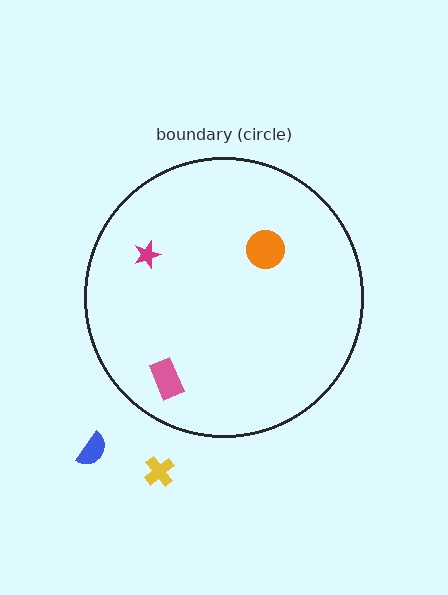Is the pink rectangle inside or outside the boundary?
Inside.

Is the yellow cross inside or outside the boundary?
Outside.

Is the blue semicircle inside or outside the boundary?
Outside.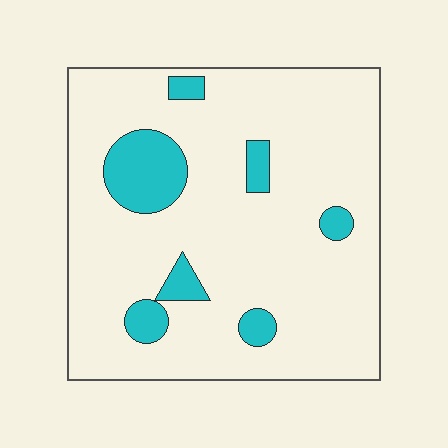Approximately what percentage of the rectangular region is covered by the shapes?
Approximately 15%.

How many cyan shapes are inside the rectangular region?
7.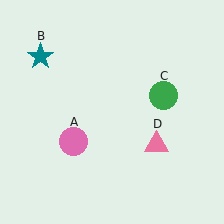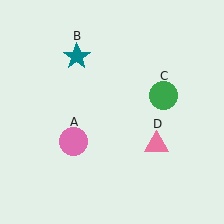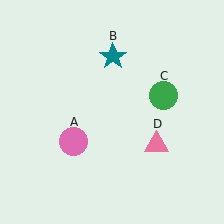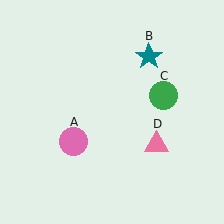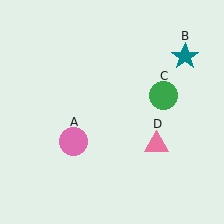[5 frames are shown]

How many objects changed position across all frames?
1 object changed position: teal star (object B).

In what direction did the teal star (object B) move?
The teal star (object B) moved right.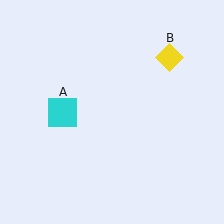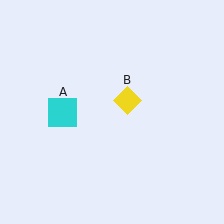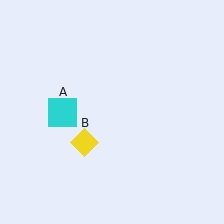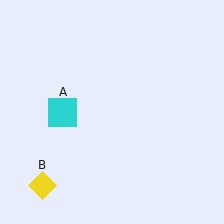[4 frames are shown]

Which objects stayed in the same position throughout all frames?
Cyan square (object A) remained stationary.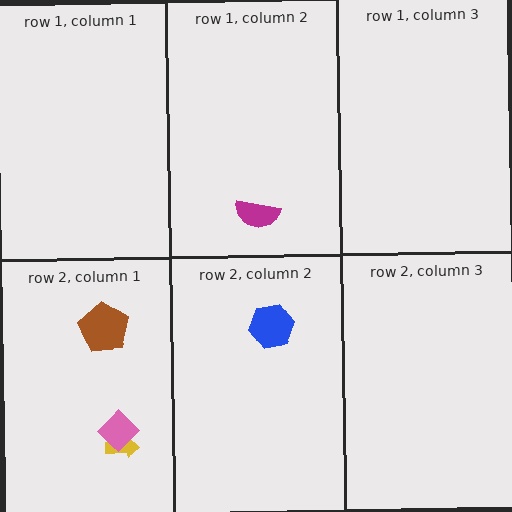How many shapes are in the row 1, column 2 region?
1.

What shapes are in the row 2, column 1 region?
The yellow arrow, the brown pentagon, the pink diamond.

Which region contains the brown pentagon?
The row 2, column 1 region.